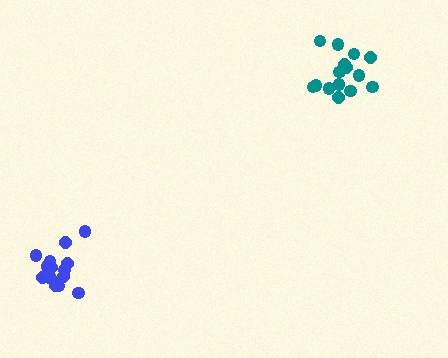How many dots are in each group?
Group 1: 15 dots, Group 2: 14 dots (29 total).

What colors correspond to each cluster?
The clusters are colored: teal, blue.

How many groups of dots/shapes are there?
There are 2 groups.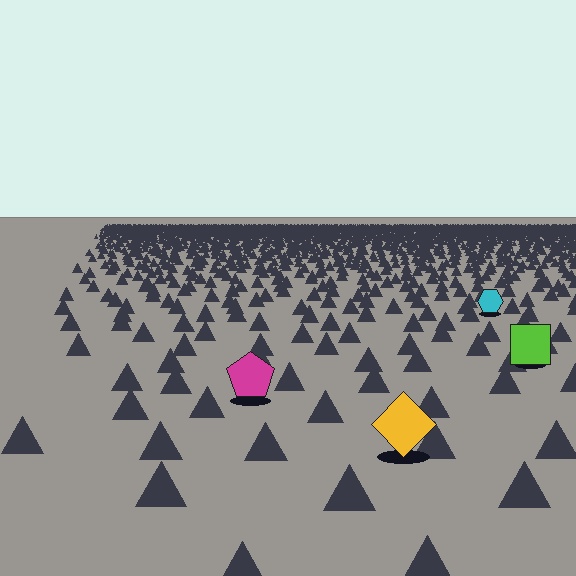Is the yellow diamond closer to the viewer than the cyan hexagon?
Yes. The yellow diamond is closer — you can tell from the texture gradient: the ground texture is coarser near it.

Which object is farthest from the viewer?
The cyan hexagon is farthest from the viewer. It appears smaller and the ground texture around it is denser.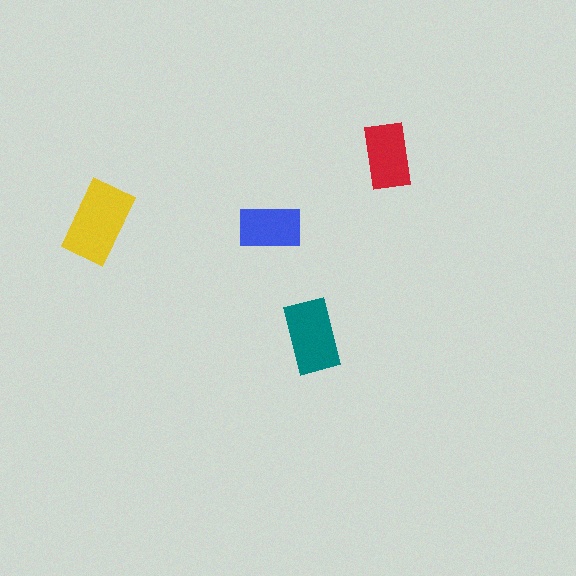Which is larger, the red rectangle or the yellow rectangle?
The yellow one.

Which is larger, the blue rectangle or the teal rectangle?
The teal one.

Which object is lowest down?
The teal rectangle is bottommost.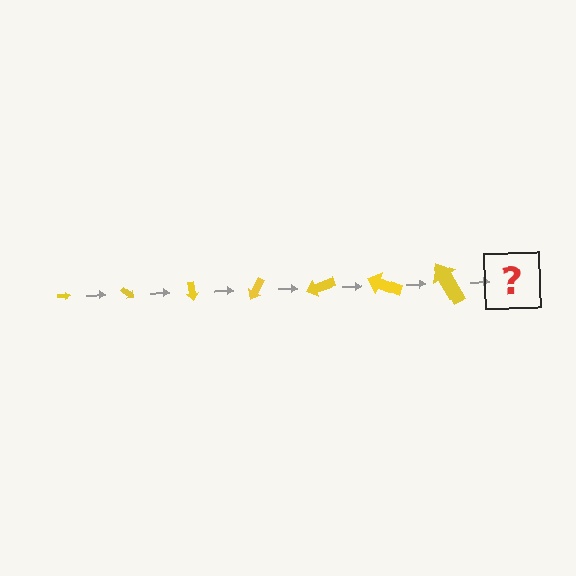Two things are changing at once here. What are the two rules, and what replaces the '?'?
The two rules are that the arrow grows larger each step and it rotates 40 degrees each step. The '?' should be an arrow, larger than the previous one and rotated 280 degrees from the start.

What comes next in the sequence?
The next element should be an arrow, larger than the previous one and rotated 280 degrees from the start.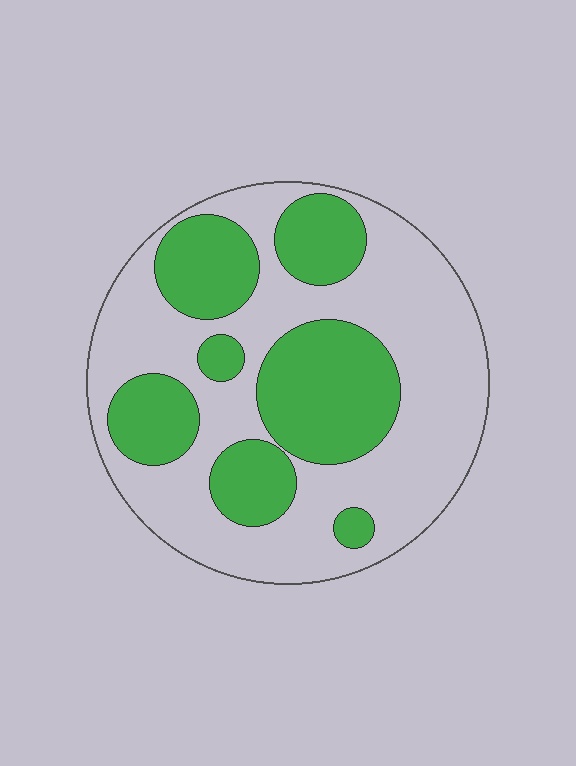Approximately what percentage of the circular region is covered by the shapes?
Approximately 40%.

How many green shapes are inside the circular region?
7.